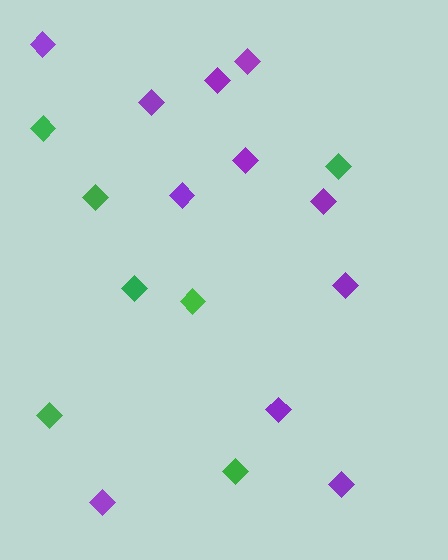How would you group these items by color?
There are 2 groups: one group of green diamonds (7) and one group of purple diamonds (11).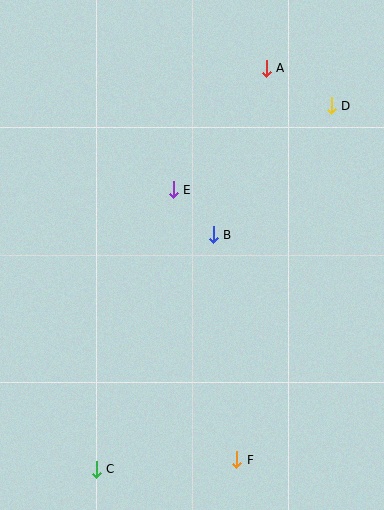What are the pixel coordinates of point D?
Point D is at (331, 106).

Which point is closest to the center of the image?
Point B at (213, 235) is closest to the center.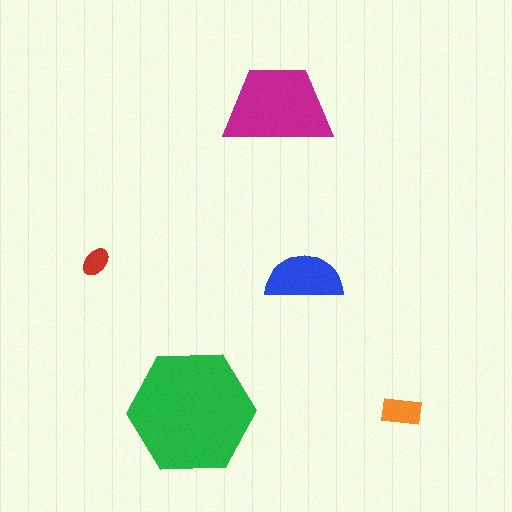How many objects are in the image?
There are 5 objects in the image.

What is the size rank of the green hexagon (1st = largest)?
1st.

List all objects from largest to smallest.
The green hexagon, the magenta trapezoid, the blue semicircle, the orange rectangle, the red ellipse.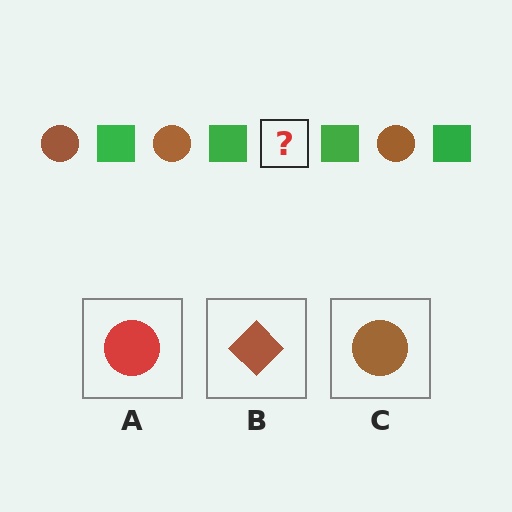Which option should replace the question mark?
Option C.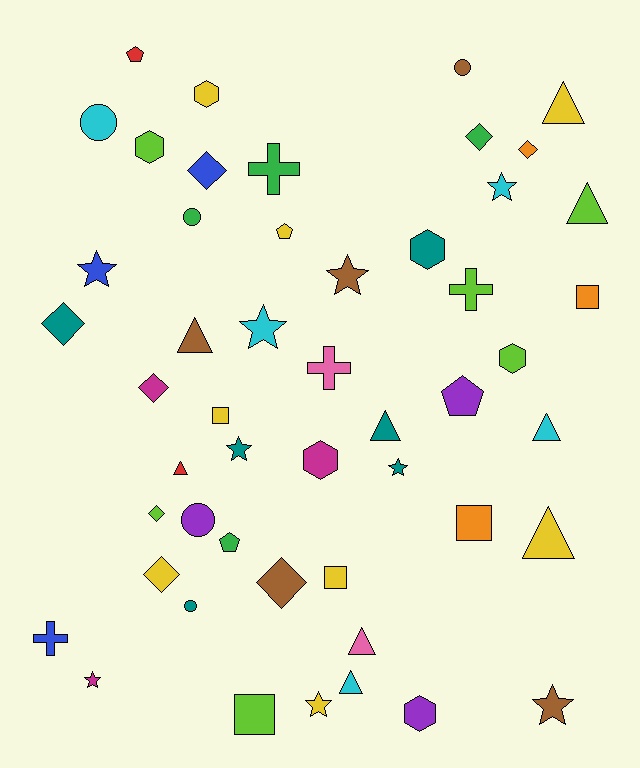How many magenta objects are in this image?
There are 3 magenta objects.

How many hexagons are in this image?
There are 6 hexagons.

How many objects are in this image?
There are 50 objects.